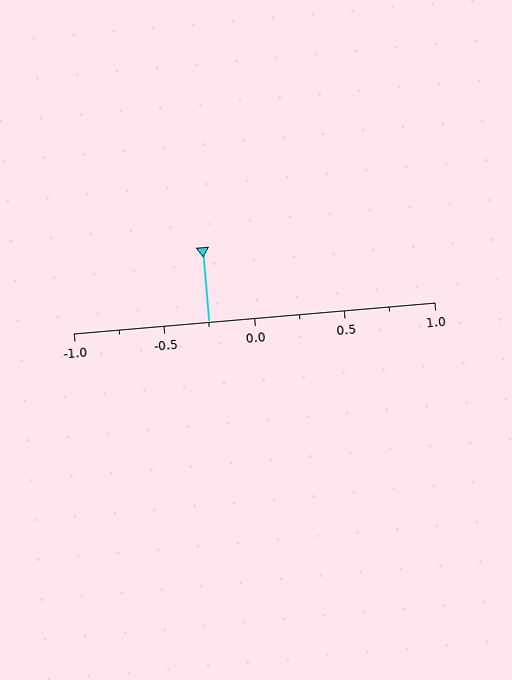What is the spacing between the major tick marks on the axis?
The major ticks are spaced 0.5 apart.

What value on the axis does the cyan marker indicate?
The marker indicates approximately -0.25.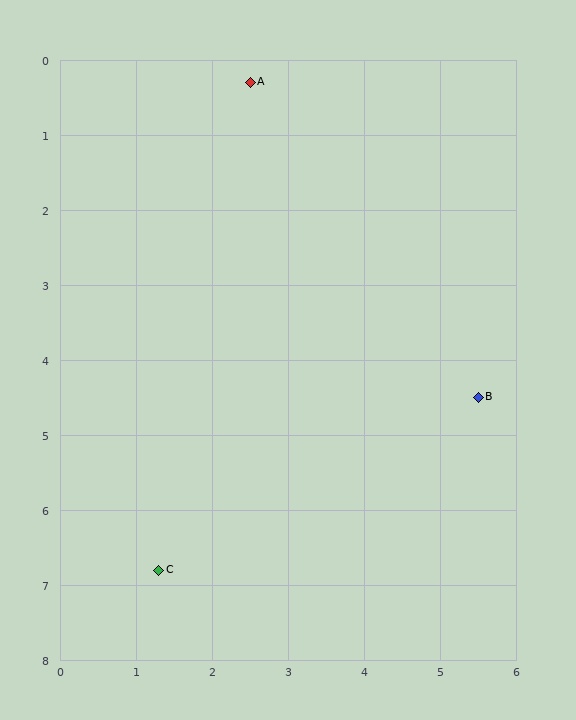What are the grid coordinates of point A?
Point A is at approximately (2.5, 0.3).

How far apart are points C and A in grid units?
Points C and A are about 6.6 grid units apart.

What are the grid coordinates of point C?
Point C is at approximately (1.3, 6.8).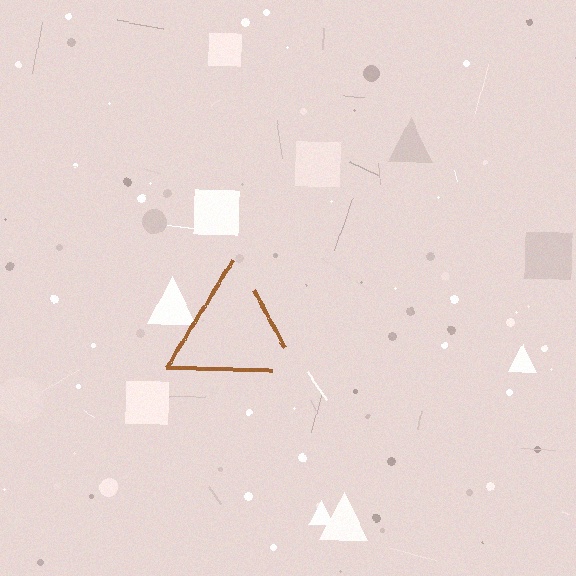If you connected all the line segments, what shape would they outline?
They would outline a triangle.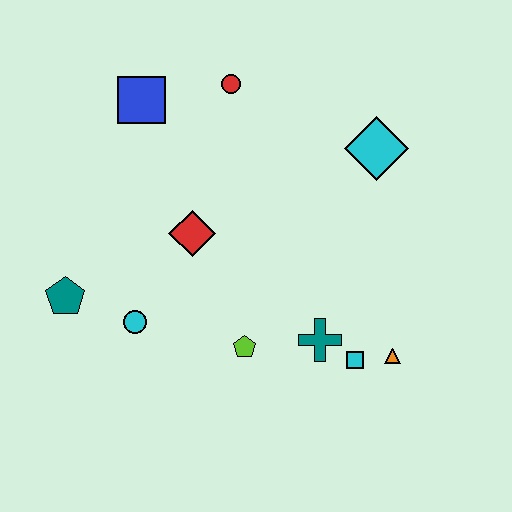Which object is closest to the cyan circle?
The teal pentagon is closest to the cyan circle.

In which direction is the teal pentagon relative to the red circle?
The teal pentagon is below the red circle.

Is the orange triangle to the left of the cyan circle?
No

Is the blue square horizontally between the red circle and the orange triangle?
No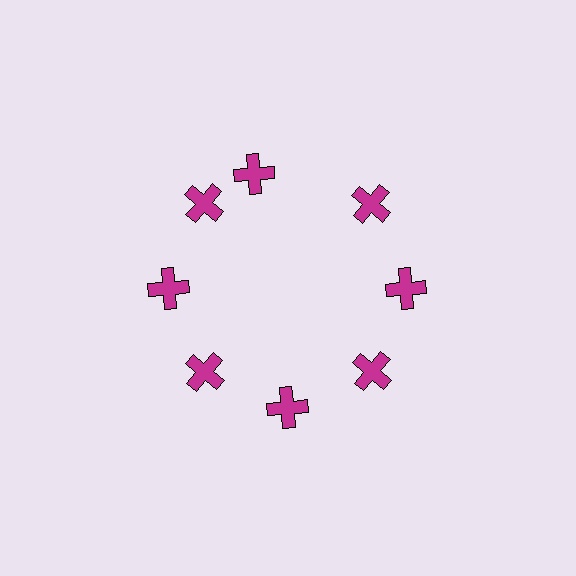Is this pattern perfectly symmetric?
No. The 8 magenta crosses are arranged in a ring, but one element near the 12 o'clock position is rotated out of alignment along the ring, breaking the 8-fold rotational symmetry.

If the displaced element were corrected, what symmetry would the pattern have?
It would have 8-fold rotational symmetry — the pattern would map onto itself every 45 degrees.